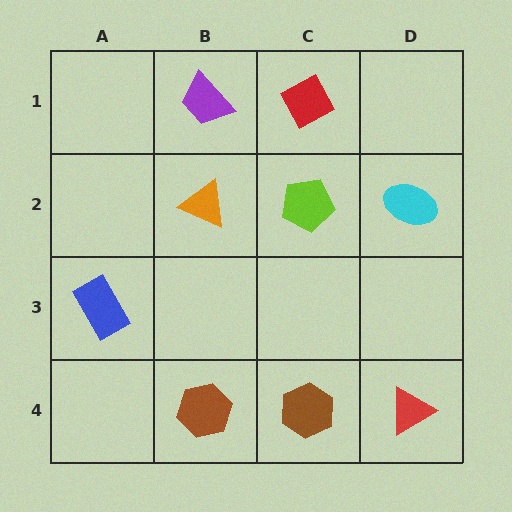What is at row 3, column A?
A blue rectangle.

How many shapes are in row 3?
1 shape.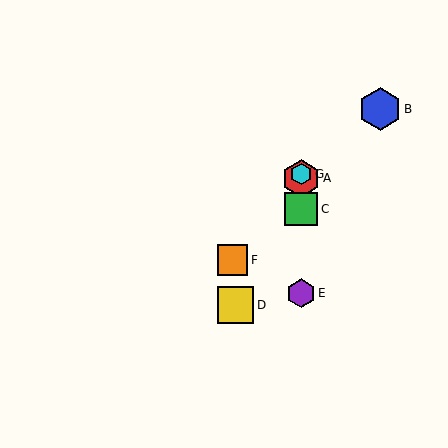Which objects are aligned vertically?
Objects A, C, E, G are aligned vertically.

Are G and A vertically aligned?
Yes, both are at x≈301.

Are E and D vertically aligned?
No, E is at x≈301 and D is at x≈236.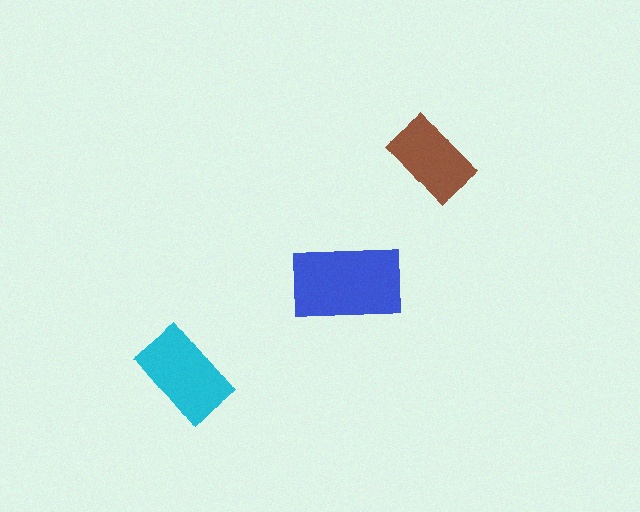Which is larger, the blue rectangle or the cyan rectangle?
The blue one.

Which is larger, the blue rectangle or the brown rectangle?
The blue one.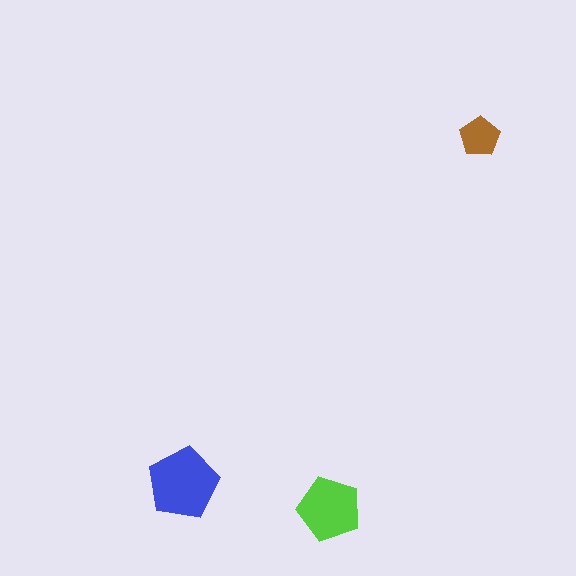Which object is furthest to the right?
The brown pentagon is rightmost.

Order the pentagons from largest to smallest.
the blue one, the lime one, the brown one.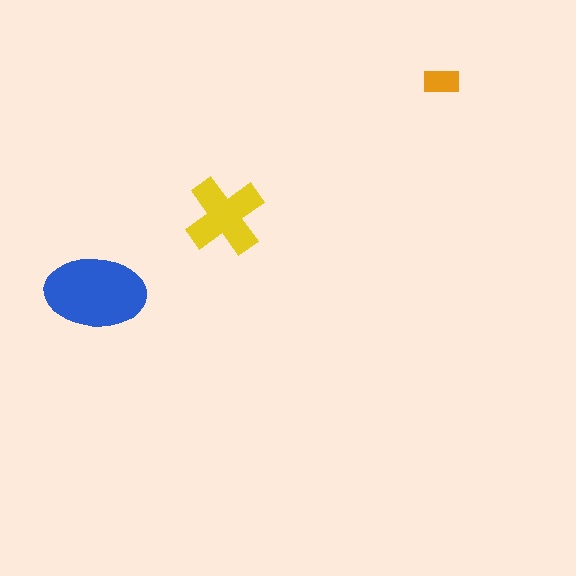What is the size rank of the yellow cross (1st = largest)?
2nd.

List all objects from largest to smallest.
The blue ellipse, the yellow cross, the orange rectangle.